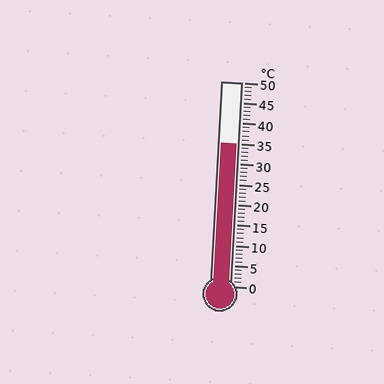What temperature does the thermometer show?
The thermometer shows approximately 35°C.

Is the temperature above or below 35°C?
The temperature is at 35°C.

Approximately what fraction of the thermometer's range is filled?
The thermometer is filled to approximately 70% of its range.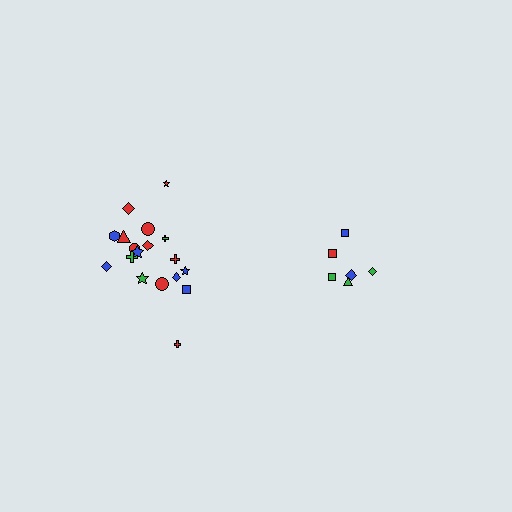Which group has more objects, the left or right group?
The left group.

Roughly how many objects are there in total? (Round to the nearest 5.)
Roughly 25 objects in total.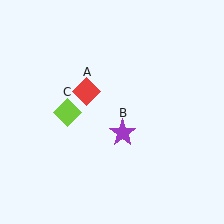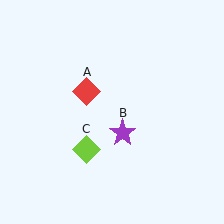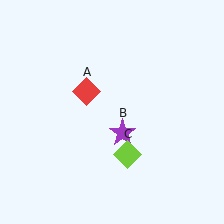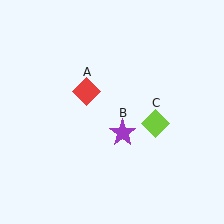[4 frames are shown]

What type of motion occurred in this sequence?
The lime diamond (object C) rotated counterclockwise around the center of the scene.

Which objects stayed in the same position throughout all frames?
Red diamond (object A) and purple star (object B) remained stationary.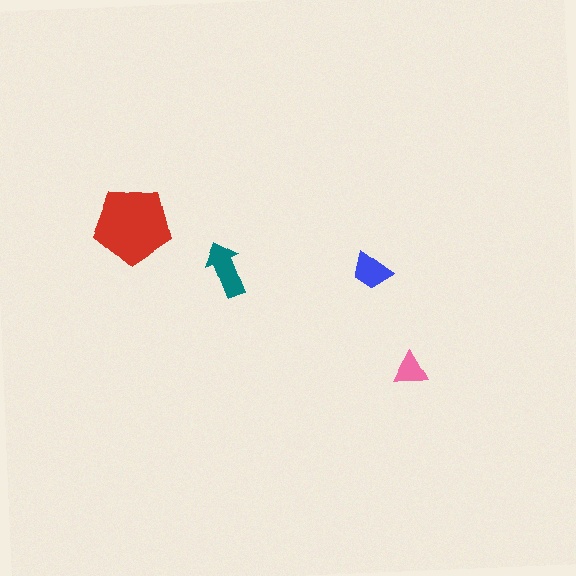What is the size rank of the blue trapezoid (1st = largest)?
3rd.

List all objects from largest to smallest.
The red pentagon, the teal arrow, the blue trapezoid, the pink triangle.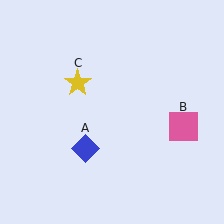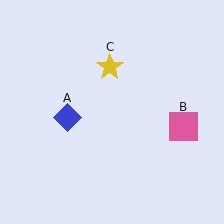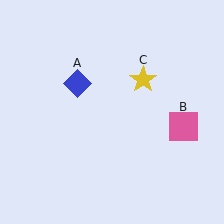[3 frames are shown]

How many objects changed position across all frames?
2 objects changed position: blue diamond (object A), yellow star (object C).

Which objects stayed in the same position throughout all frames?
Pink square (object B) remained stationary.